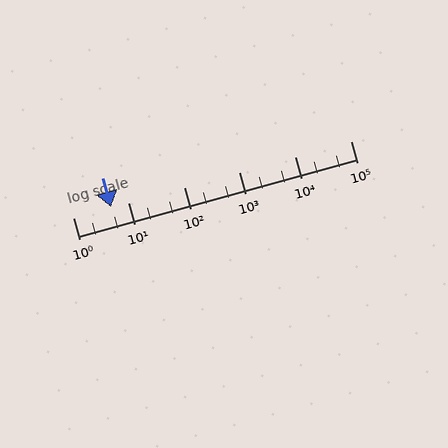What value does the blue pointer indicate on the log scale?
The pointer indicates approximately 4.9.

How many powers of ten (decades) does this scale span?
The scale spans 5 decades, from 1 to 100000.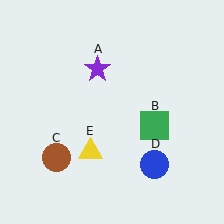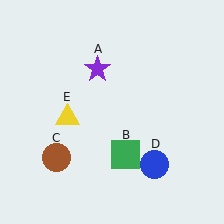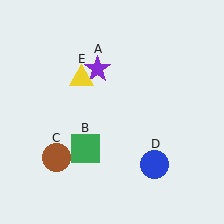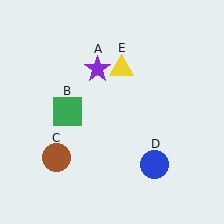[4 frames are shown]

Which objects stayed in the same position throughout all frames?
Purple star (object A) and brown circle (object C) and blue circle (object D) remained stationary.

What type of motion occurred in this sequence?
The green square (object B), yellow triangle (object E) rotated clockwise around the center of the scene.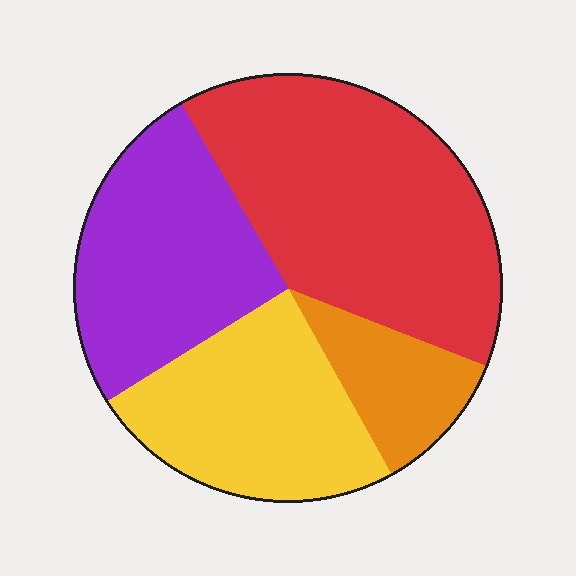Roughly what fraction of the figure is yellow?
Yellow takes up about one quarter (1/4) of the figure.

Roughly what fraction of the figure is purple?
Purple covers about 25% of the figure.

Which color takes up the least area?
Orange, at roughly 10%.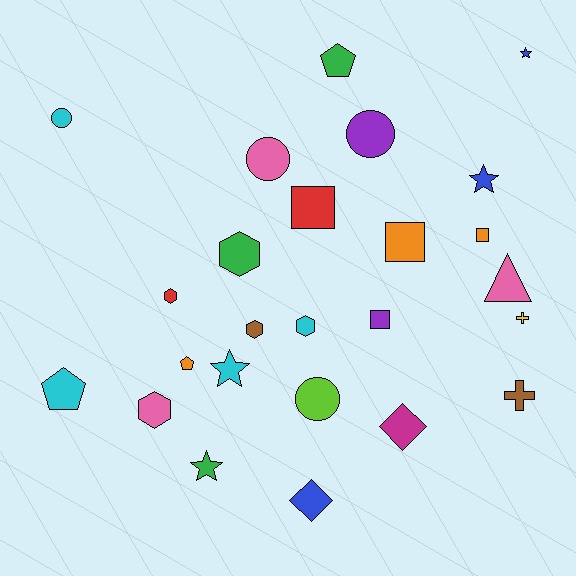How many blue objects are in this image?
There are 3 blue objects.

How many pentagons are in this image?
There are 3 pentagons.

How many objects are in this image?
There are 25 objects.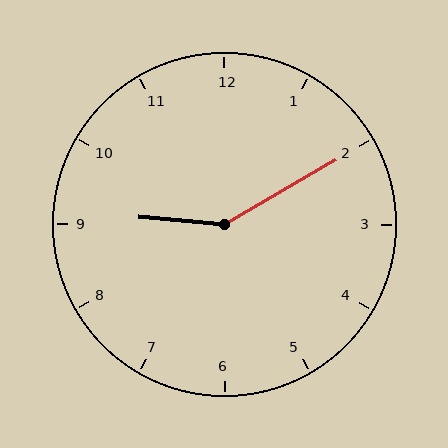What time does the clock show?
9:10.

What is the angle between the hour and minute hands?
Approximately 145 degrees.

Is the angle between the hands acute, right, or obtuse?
It is obtuse.